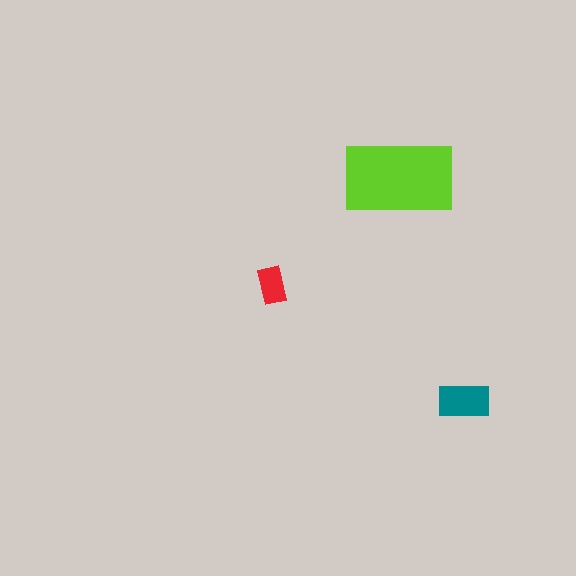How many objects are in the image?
There are 3 objects in the image.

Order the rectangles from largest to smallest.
the lime one, the teal one, the red one.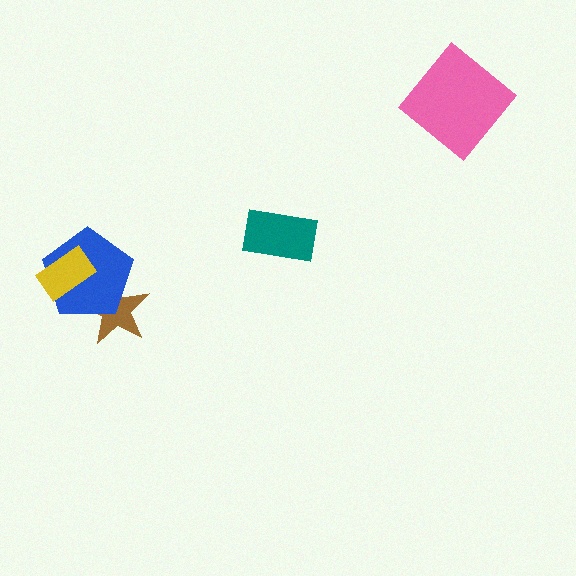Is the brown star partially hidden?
Yes, it is partially covered by another shape.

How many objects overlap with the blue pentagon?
2 objects overlap with the blue pentagon.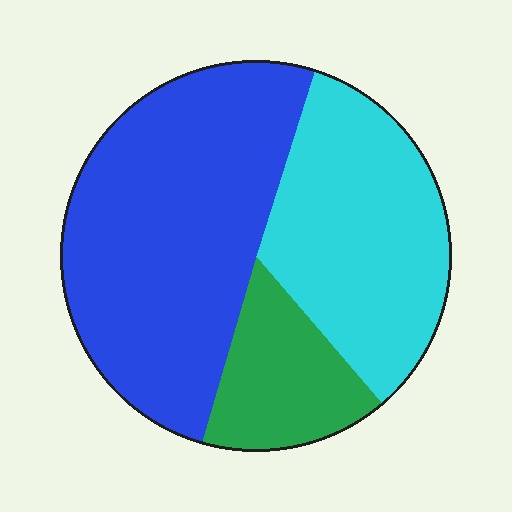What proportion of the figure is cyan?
Cyan takes up about one third (1/3) of the figure.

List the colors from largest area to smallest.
From largest to smallest: blue, cyan, green.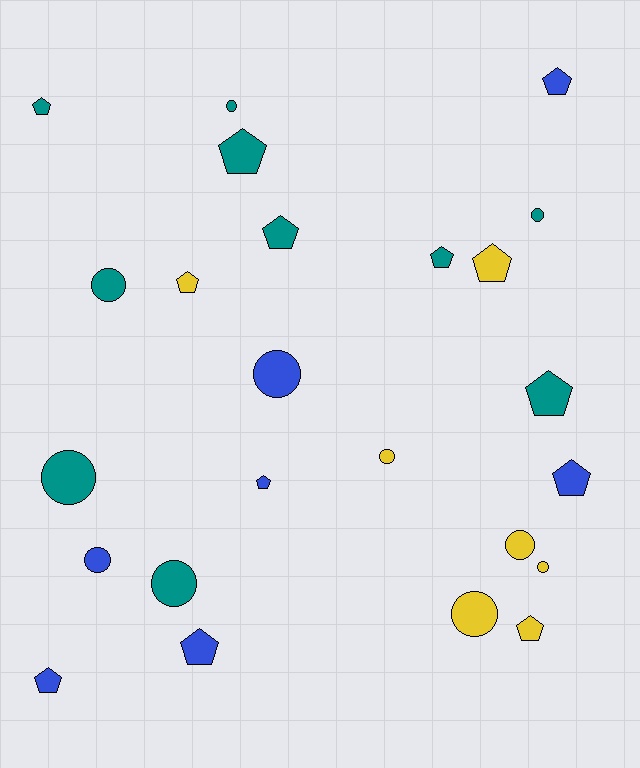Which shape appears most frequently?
Pentagon, with 13 objects.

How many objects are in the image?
There are 24 objects.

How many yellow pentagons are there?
There are 3 yellow pentagons.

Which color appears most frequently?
Teal, with 10 objects.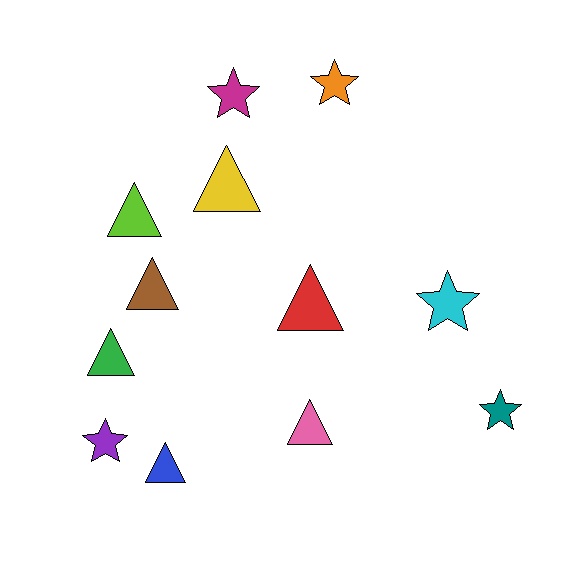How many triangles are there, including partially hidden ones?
There are 7 triangles.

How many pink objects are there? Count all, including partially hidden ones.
There is 1 pink object.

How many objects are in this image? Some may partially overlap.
There are 12 objects.